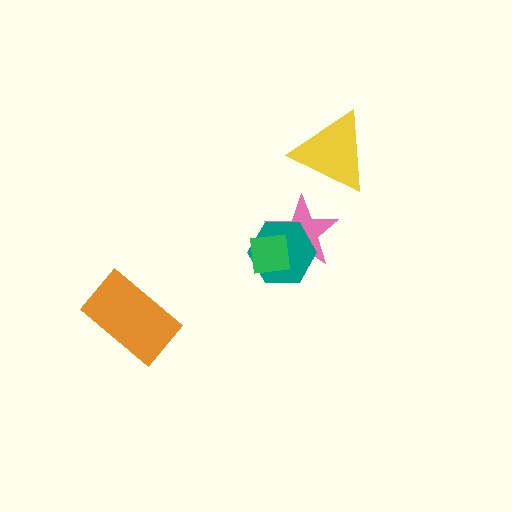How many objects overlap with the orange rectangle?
0 objects overlap with the orange rectangle.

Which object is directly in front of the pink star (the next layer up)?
The teal hexagon is directly in front of the pink star.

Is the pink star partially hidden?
Yes, it is partially covered by another shape.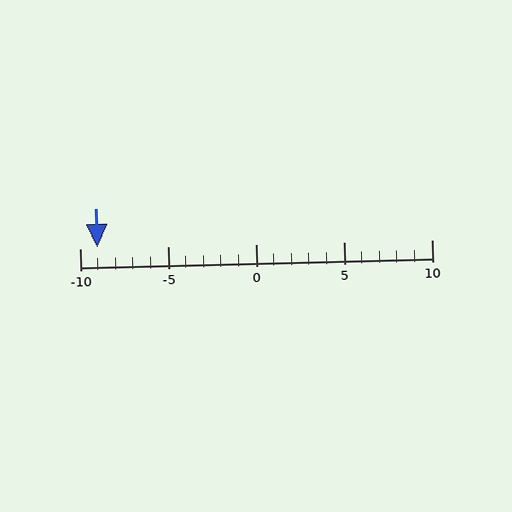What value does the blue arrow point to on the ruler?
The blue arrow points to approximately -9.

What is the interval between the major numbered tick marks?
The major tick marks are spaced 5 units apart.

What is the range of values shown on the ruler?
The ruler shows values from -10 to 10.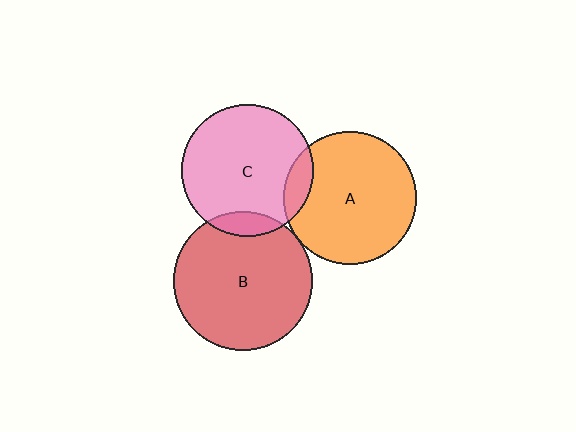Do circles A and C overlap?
Yes.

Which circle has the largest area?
Circle B (red).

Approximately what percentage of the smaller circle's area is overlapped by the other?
Approximately 10%.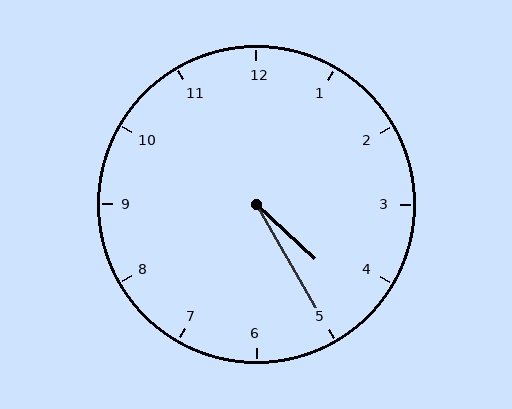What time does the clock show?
4:25.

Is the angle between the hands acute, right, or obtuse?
It is acute.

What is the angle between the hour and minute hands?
Approximately 18 degrees.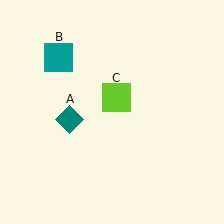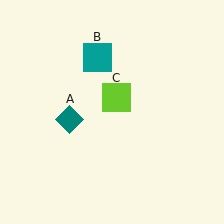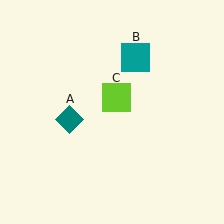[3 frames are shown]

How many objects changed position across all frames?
1 object changed position: teal square (object B).